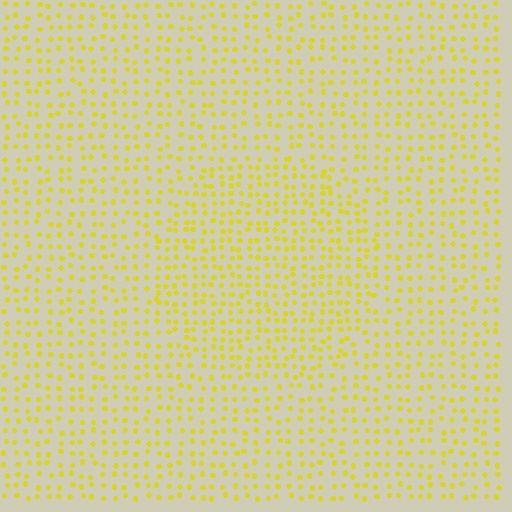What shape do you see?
I see a circle.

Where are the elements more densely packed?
The elements are more densely packed inside the circle boundary.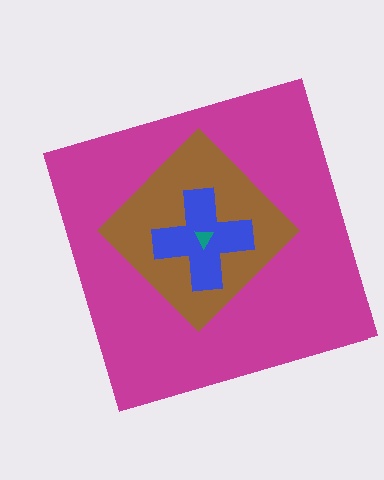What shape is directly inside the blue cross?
The teal triangle.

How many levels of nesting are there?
4.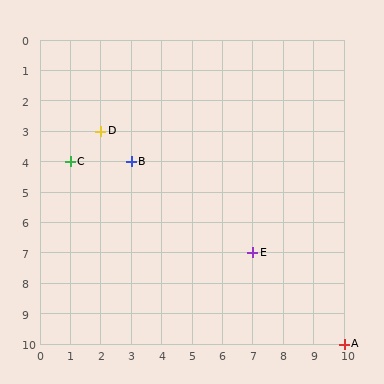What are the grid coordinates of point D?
Point D is at grid coordinates (2, 3).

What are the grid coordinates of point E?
Point E is at grid coordinates (7, 7).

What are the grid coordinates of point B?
Point B is at grid coordinates (3, 4).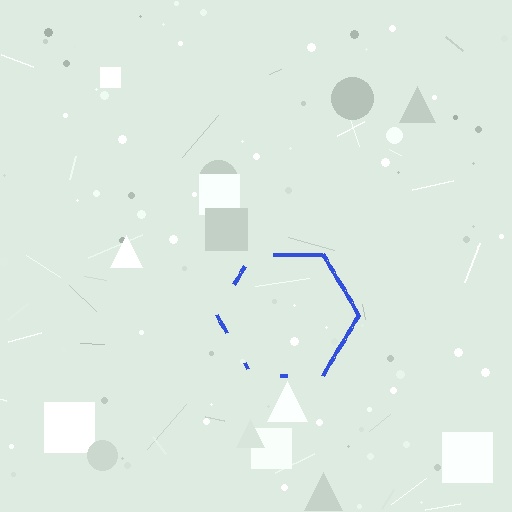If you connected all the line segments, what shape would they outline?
They would outline a hexagon.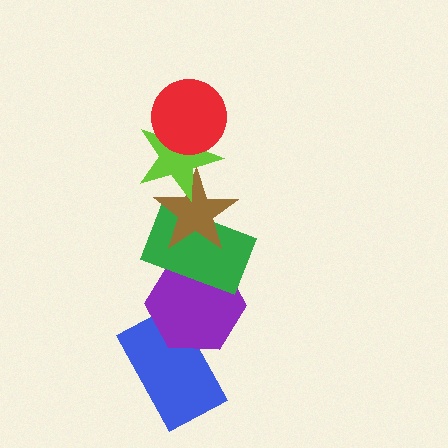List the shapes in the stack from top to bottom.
From top to bottom: the red circle, the lime star, the brown star, the green rectangle, the purple hexagon, the blue rectangle.